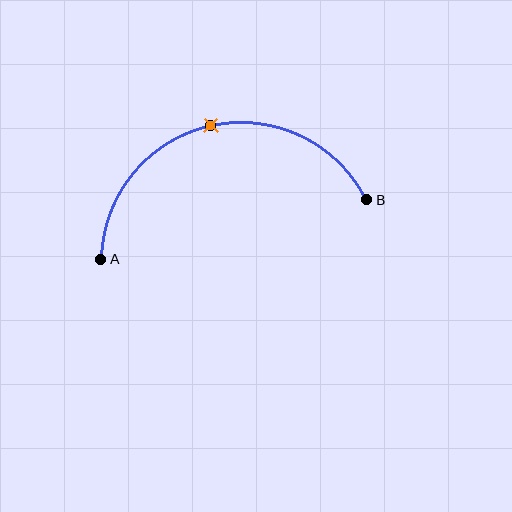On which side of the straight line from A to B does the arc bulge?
The arc bulges above the straight line connecting A and B.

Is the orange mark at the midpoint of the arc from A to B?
Yes. The orange mark lies on the arc at equal arc-length from both A and B — it is the arc midpoint.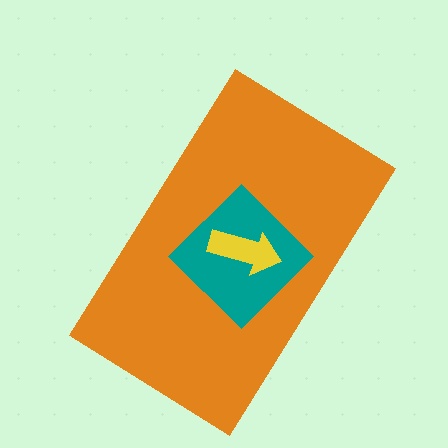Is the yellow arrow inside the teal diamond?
Yes.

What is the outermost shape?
The orange rectangle.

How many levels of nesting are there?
3.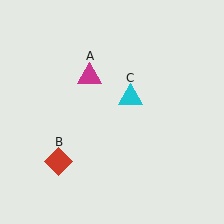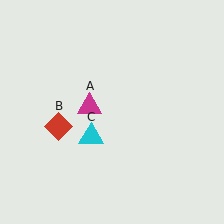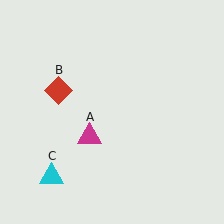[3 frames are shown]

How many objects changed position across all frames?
3 objects changed position: magenta triangle (object A), red diamond (object B), cyan triangle (object C).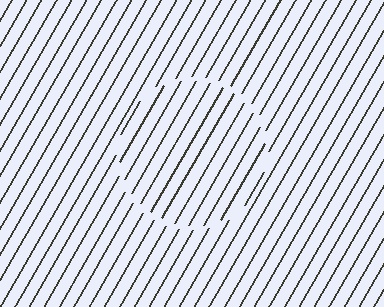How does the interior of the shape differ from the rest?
The interior of the shape contains the same grating, shifted by half a period — the contour is defined by the phase discontinuity where line-ends from the inner and outer gratings abut.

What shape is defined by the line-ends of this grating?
An illusory circle. The interior of the shape contains the same grating, shifted by half a period — the contour is defined by the phase discontinuity where line-ends from the inner and outer gratings abut.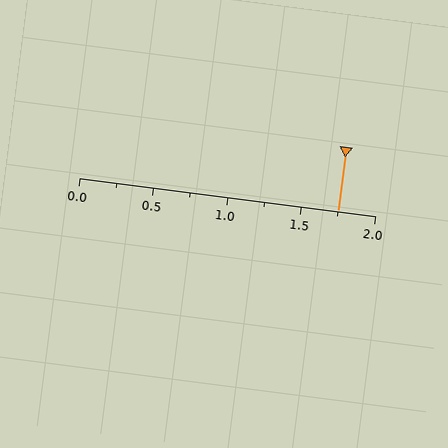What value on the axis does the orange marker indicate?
The marker indicates approximately 1.75.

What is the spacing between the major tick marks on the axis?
The major ticks are spaced 0.5 apart.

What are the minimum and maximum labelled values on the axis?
The axis runs from 0.0 to 2.0.